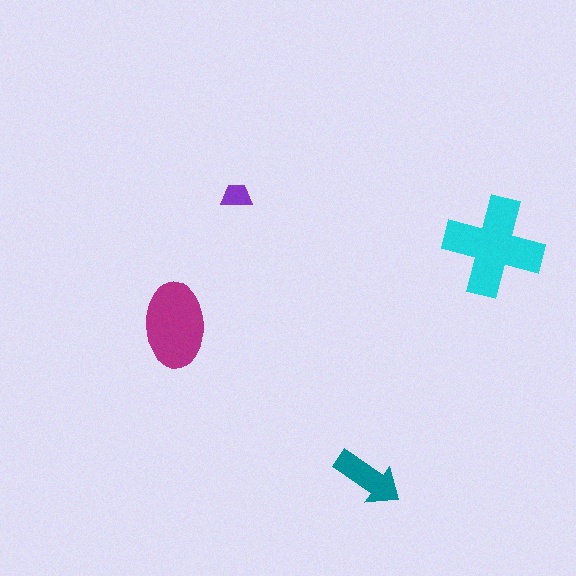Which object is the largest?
The cyan cross.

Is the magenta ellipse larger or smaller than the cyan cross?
Smaller.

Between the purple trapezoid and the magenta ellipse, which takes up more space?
The magenta ellipse.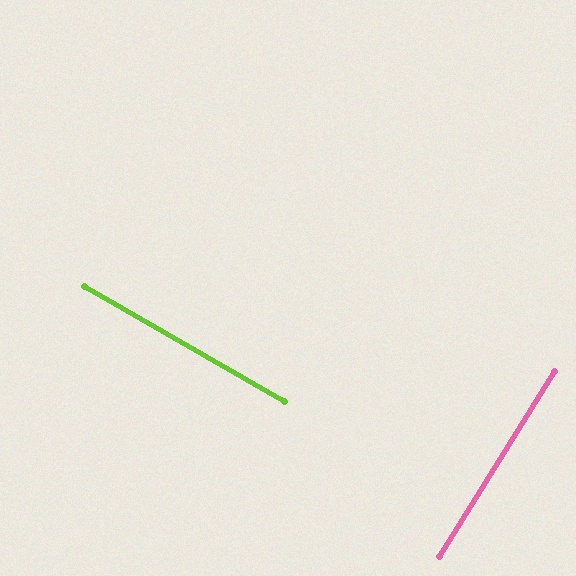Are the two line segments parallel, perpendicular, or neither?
Perpendicular — they meet at approximately 88°.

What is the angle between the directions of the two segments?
Approximately 88 degrees.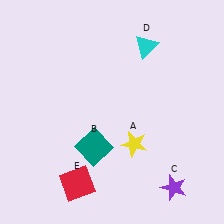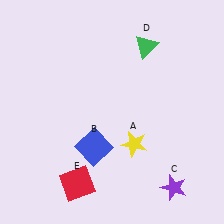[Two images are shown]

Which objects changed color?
B changed from teal to blue. D changed from cyan to green.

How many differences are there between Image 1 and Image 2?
There are 2 differences between the two images.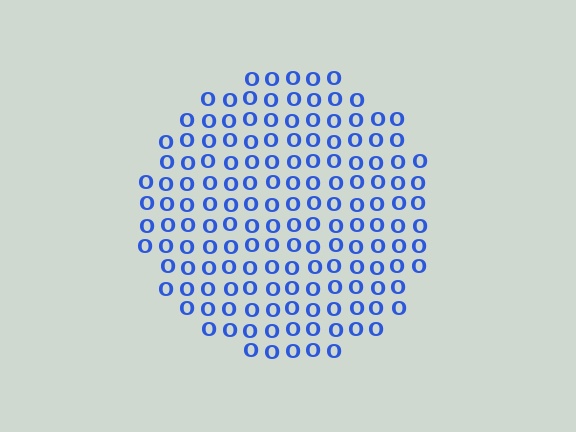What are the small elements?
The small elements are letter O's.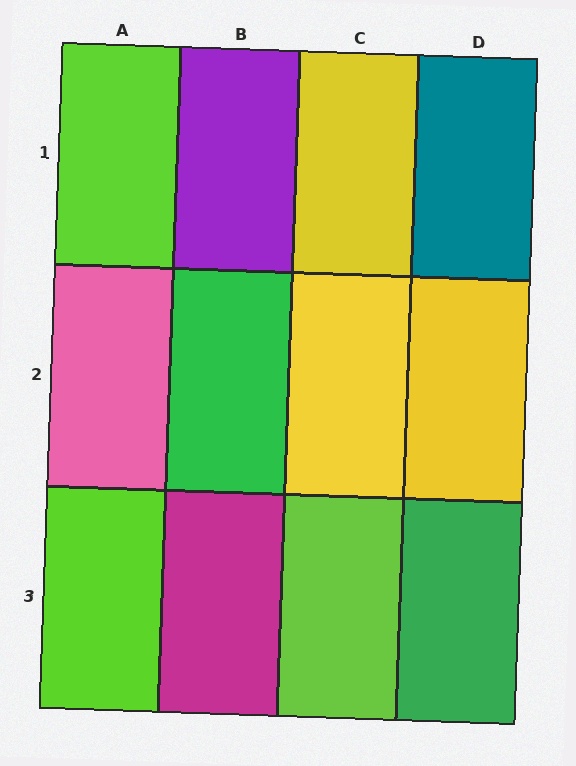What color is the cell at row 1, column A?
Lime.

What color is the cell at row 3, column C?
Lime.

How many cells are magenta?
1 cell is magenta.